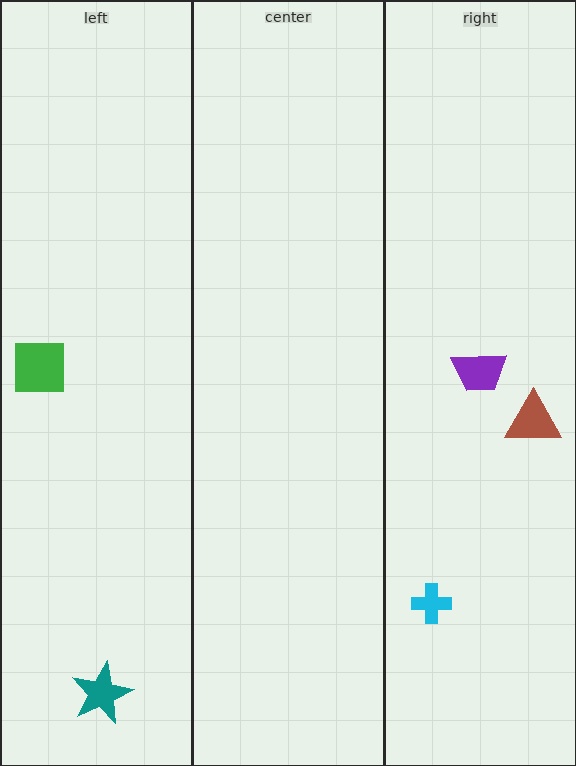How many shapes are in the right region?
3.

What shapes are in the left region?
The teal star, the green square.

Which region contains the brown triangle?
The right region.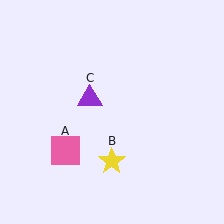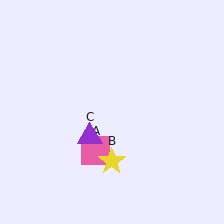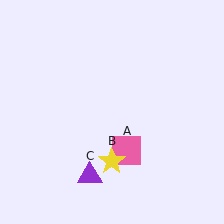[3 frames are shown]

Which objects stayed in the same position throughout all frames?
Yellow star (object B) remained stationary.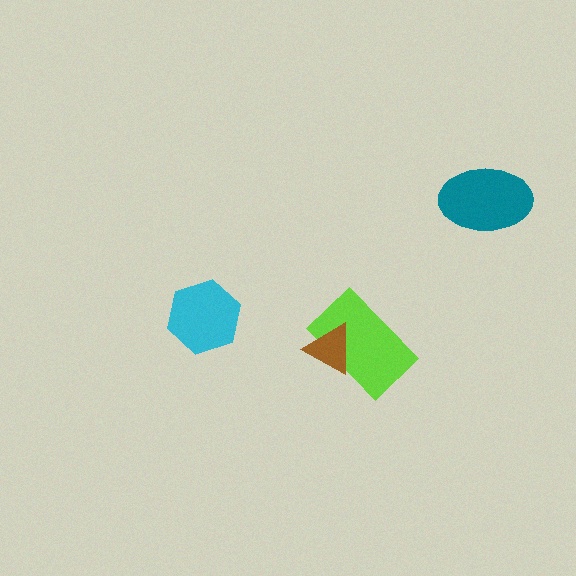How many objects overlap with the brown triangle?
1 object overlaps with the brown triangle.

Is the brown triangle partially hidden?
No, no other shape covers it.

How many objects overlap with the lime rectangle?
1 object overlaps with the lime rectangle.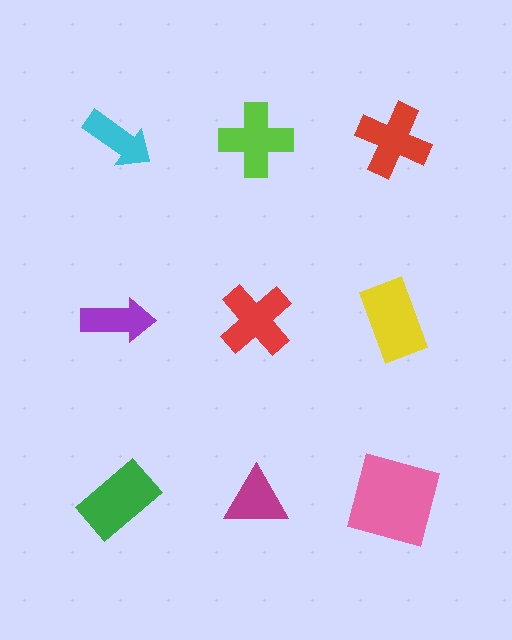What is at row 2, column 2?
A red cross.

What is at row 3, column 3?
A pink square.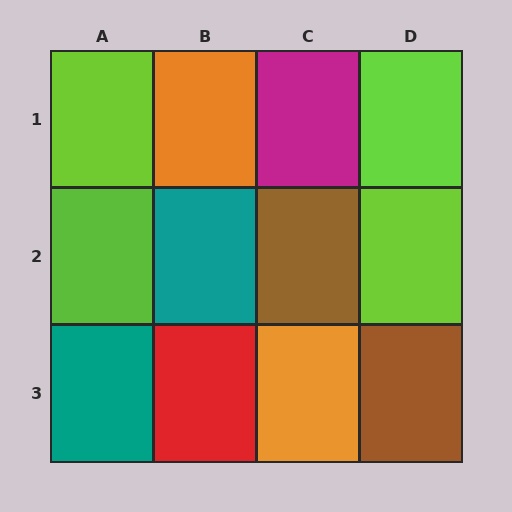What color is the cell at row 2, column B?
Teal.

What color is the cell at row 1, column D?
Lime.